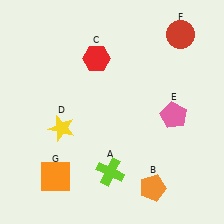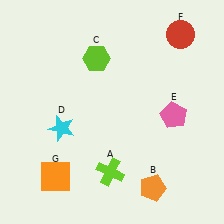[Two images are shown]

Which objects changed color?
C changed from red to lime. D changed from yellow to cyan.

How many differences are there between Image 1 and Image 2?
There are 2 differences between the two images.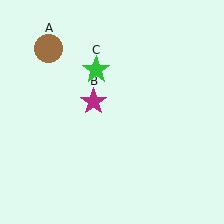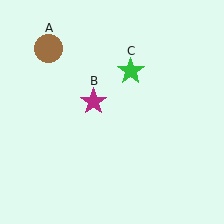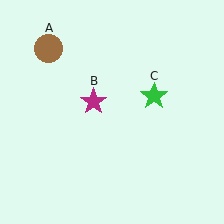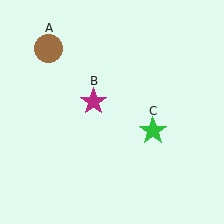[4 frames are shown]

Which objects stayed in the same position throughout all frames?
Brown circle (object A) and magenta star (object B) remained stationary.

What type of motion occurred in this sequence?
The green star (object C) rotated clockwise around the center of the scene.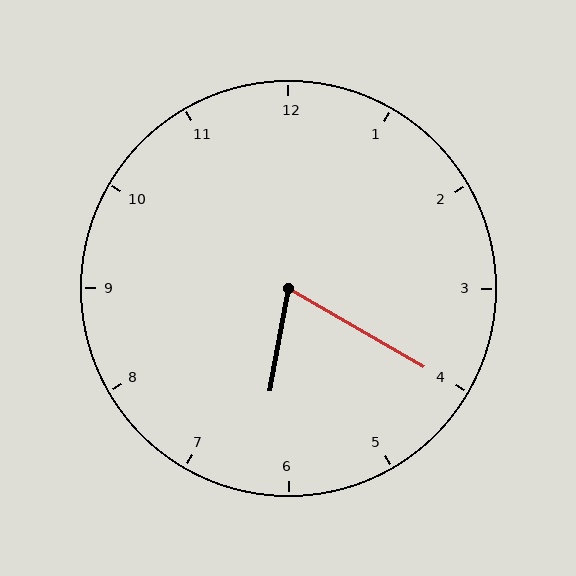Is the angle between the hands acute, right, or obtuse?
It is acute.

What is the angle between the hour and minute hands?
Approximately 70 degrees.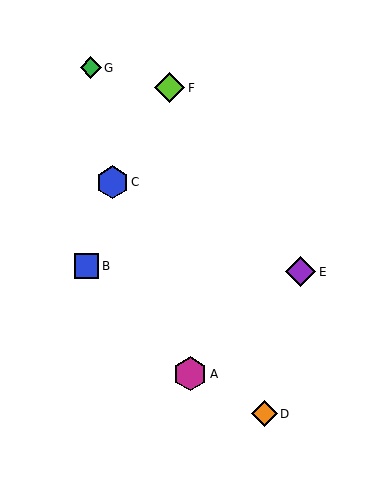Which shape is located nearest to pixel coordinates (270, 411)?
The orange diamond (labeled D) at (264, 414) is nearest to that location.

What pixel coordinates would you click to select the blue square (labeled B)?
Click at (86, 266) to select the blue square B.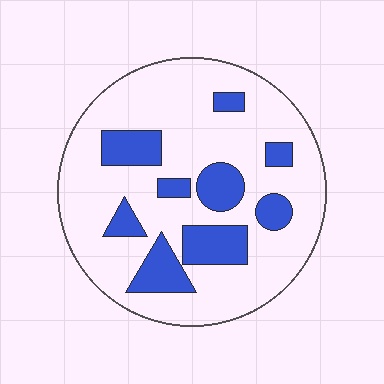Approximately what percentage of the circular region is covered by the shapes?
Approximately 25%.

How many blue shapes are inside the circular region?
9.